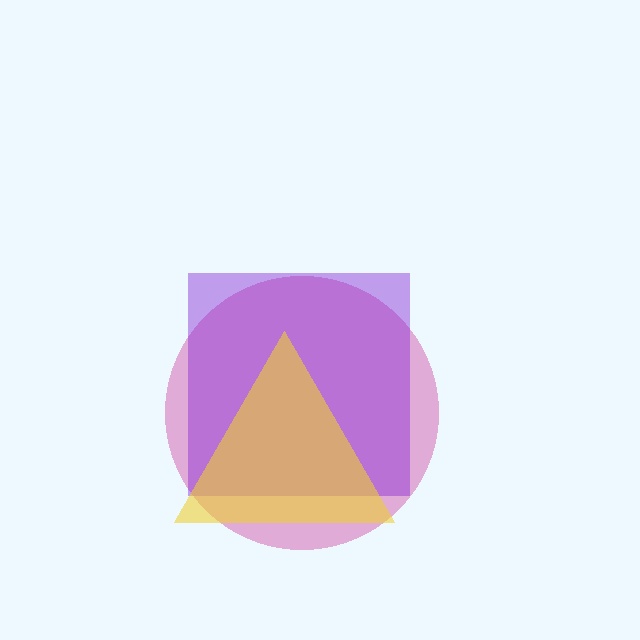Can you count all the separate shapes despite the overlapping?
Yes, there are 3 separate shapes.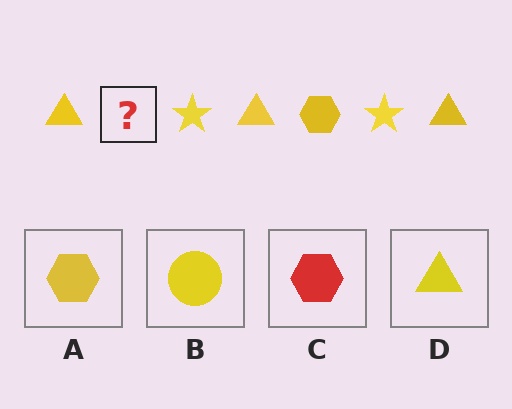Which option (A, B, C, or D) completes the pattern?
A.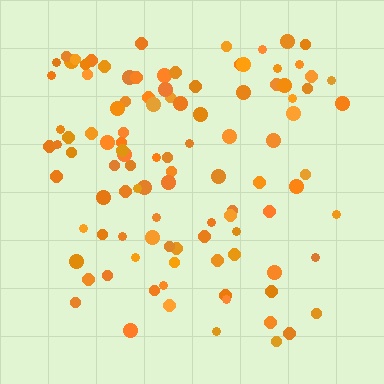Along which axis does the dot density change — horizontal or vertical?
Vertical.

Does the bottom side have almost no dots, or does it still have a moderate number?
Still a moderate number, just noticeably fewer than the top.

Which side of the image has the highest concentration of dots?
The top.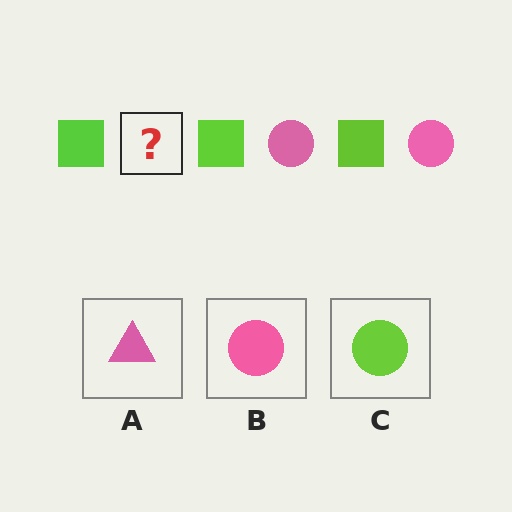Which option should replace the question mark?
Option B.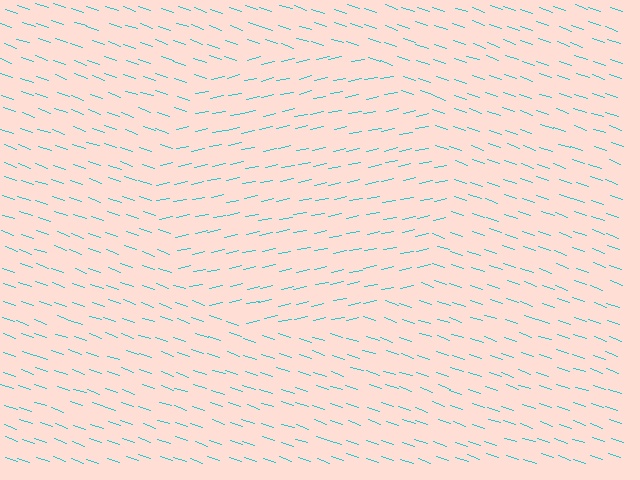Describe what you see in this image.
The image is filled with small cyan line segments. A circle region in the image has lines oriented differently from the surrounding lines, creating a visible texture boundary.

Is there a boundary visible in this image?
Yes, there is a texture boundary formed by a change in line orientation.